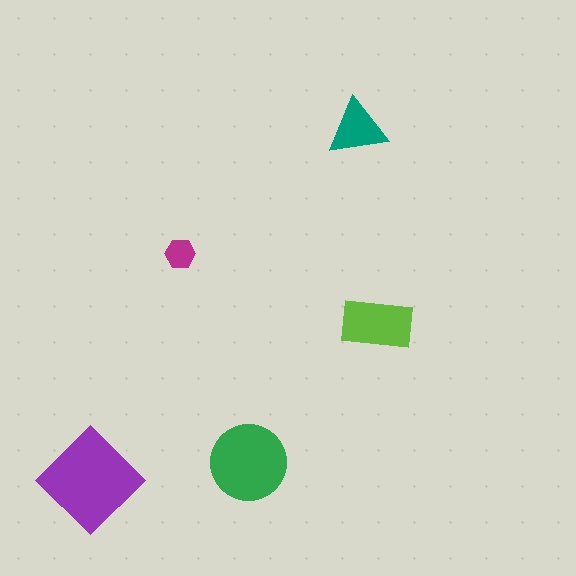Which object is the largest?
The purple diamond.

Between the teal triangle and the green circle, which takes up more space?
The green circle.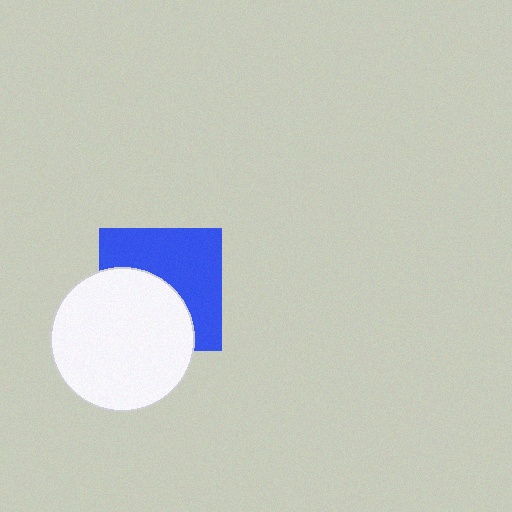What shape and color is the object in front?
The object in front is a white circle.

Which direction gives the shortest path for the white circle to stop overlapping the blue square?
Moving toward the lower-left gives the shortest separation.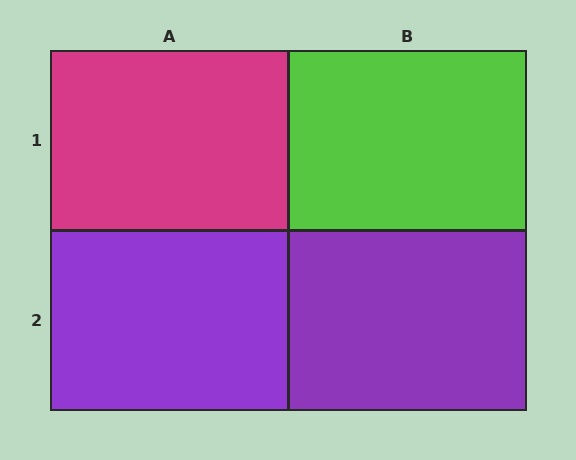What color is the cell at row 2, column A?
Purple.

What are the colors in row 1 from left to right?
Magenta, lime.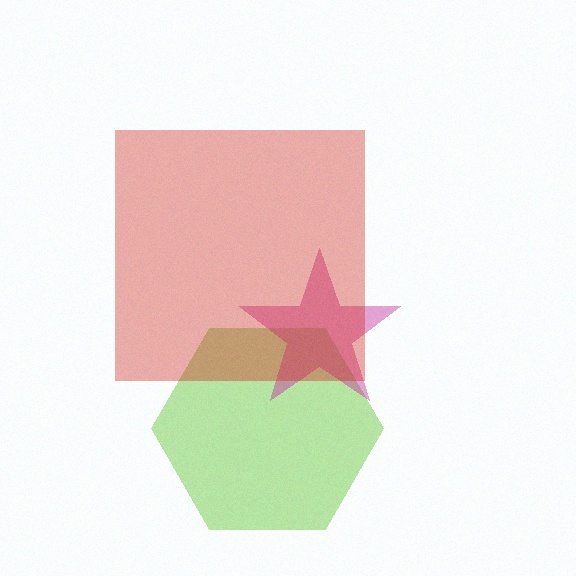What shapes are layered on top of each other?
The layered shapes are: a lime hexagon, a magenta star, a red square.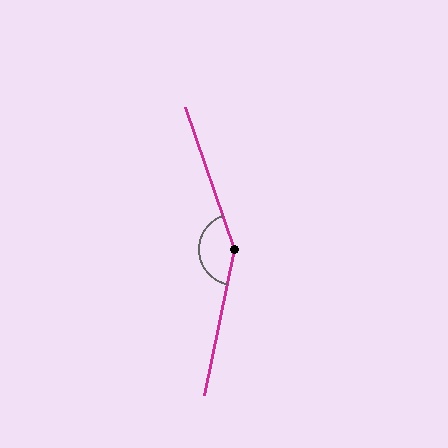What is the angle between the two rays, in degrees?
Approximately 149 degrees.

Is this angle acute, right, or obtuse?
It is obtuse.